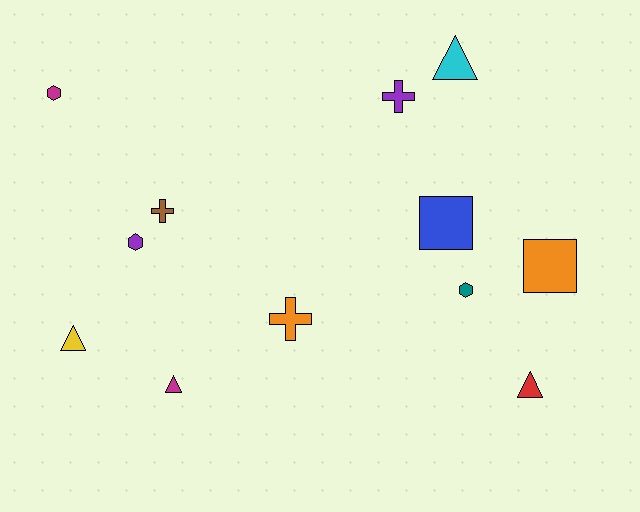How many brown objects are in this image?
There is 1 brown object.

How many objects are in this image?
There are 12 objects.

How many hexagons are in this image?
There are 3 hexagons.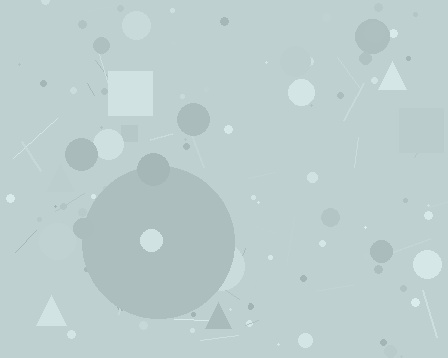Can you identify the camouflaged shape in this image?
The camouflaged shape is a circle.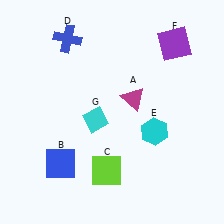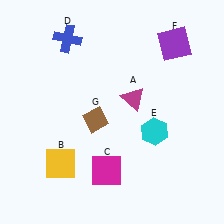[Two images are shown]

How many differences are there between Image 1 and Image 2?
There are 3 differences between the two images.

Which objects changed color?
B changed from blue to yellow. C changed from lime to magenta. G changed from cyan to brown.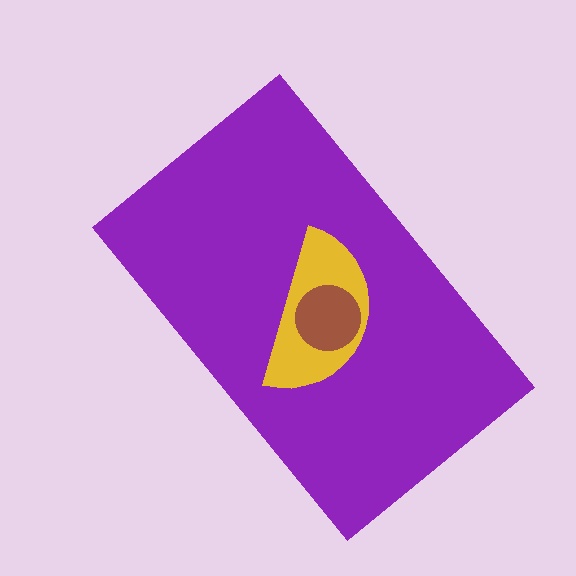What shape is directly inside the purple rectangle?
The yellow semicircle.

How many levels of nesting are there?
3.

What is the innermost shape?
The brown circle.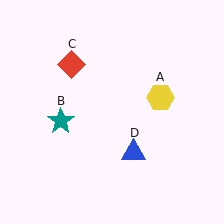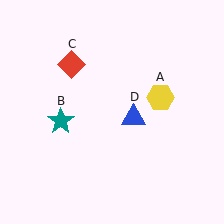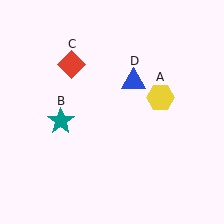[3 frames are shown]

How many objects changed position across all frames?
1 object changed position: blue triangle (object D).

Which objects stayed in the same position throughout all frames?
Yellow hexagon (object A) and teal star (object B) and red diamond (object C) remained stationary.